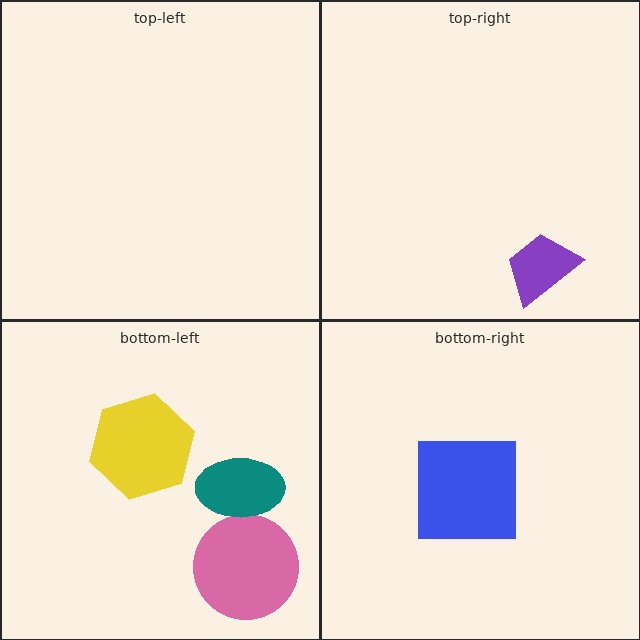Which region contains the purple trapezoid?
The top-right region.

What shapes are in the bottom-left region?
The pink circle, the teal ellipse, the yellow hexagon.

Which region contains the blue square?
The bottom-right region.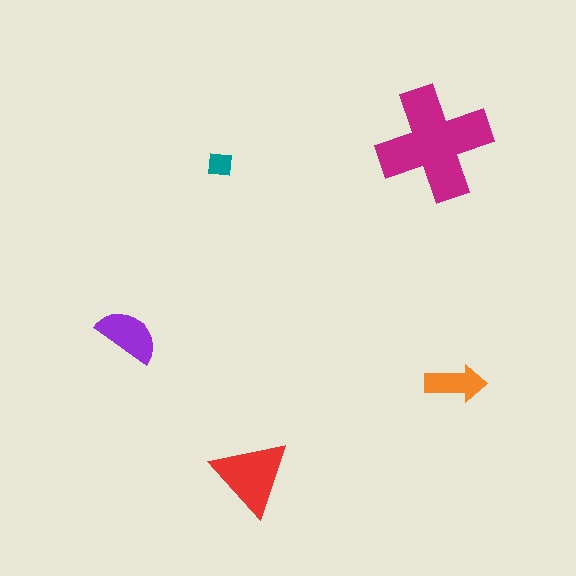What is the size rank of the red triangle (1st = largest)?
2nd.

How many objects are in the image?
There are 5 objects in the image.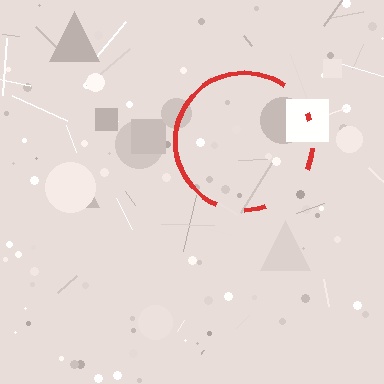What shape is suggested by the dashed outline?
The dashed outline suggests a circle.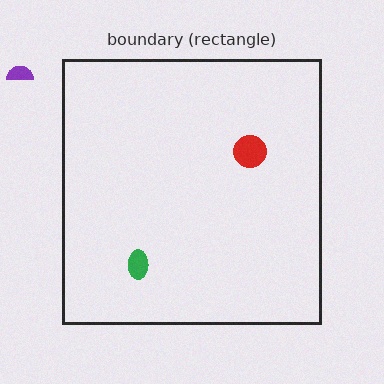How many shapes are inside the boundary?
2 inside, 1 outside.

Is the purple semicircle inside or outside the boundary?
Outside.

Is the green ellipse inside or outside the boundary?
Inside.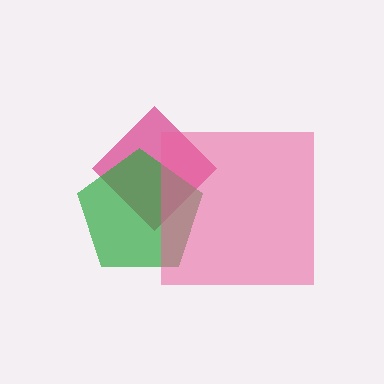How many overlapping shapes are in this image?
There are 3 overlapping shapes in the image.